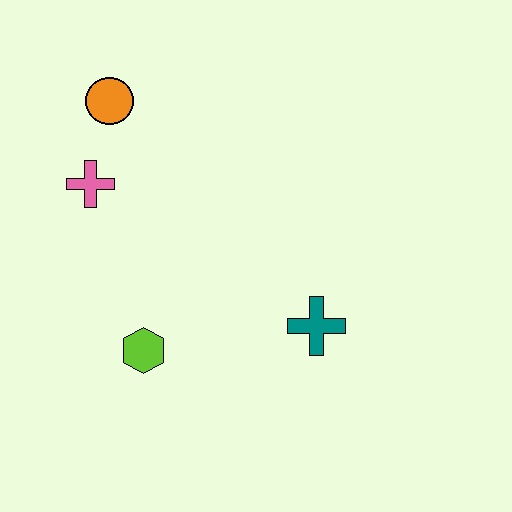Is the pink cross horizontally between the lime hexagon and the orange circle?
No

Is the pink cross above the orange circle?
No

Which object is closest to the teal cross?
The lime hexagon is closest to the teal cross.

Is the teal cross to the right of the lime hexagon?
Yes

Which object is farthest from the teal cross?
The orange circle is farthest from the teal cross.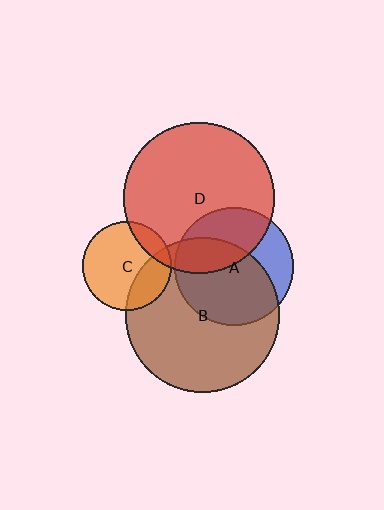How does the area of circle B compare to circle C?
Approximately 3.0 times.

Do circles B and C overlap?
Yes.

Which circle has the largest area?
Circle B (brown).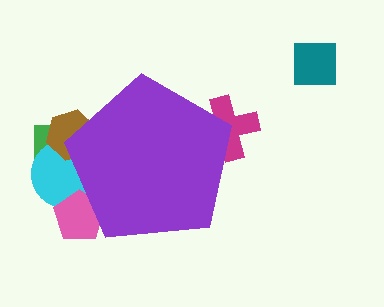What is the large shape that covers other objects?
A purple pentagon.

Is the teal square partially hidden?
No, the teal square is fully visible.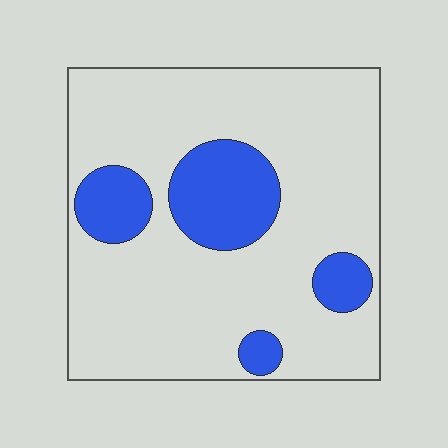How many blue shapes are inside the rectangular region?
4.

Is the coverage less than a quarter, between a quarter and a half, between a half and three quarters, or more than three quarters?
Less than a quarter.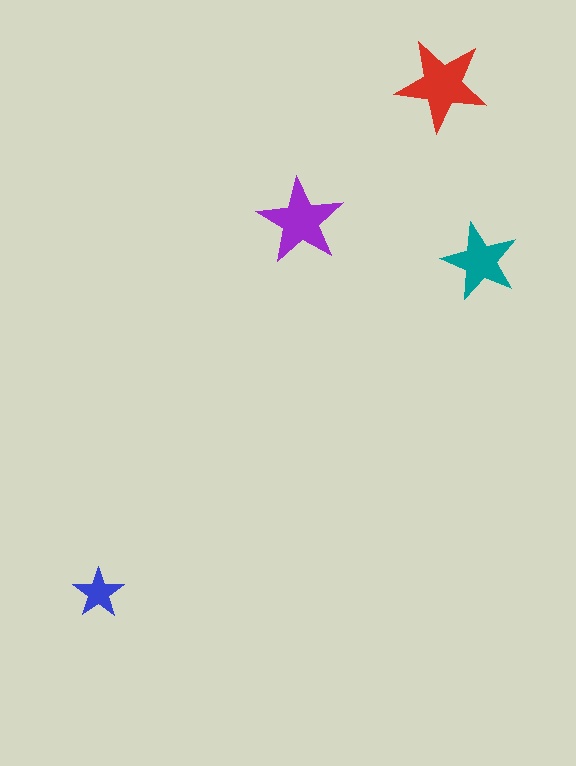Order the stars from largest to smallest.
the red one, the purple one, the teal one, the blue one.